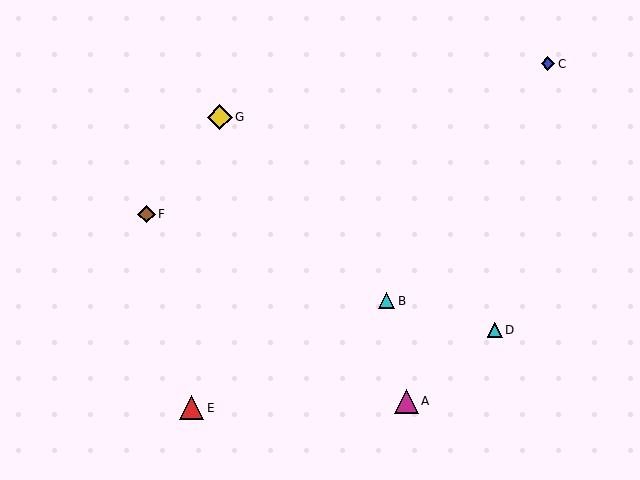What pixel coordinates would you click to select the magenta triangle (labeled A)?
Click at (406, 401) to select the magenta triangle A.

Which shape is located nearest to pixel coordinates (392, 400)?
The magenta triangle (labeled A) at (406, 401) is nearest to that location.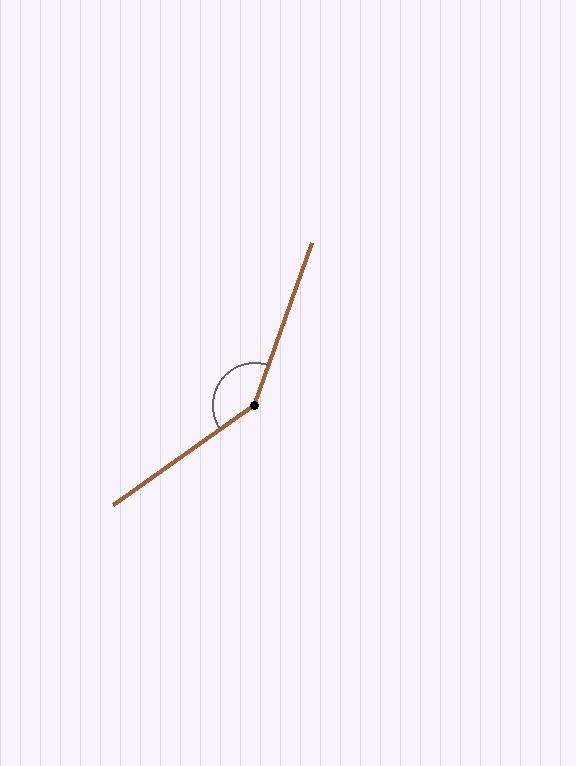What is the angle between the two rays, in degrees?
Approximately 144 degrees.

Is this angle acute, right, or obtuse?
It is obtuse.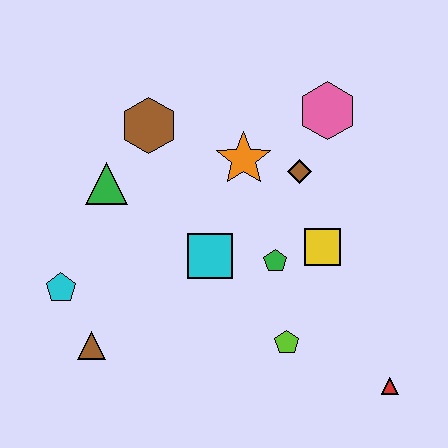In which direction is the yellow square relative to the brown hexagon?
The yellow square is to the right of the brown hexagon.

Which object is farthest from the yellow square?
The cyan pentagon is farthest from the yellow square.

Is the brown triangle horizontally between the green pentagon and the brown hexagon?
No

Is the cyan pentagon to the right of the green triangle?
No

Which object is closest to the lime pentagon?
The green pentagon is closest to the lime pentagon.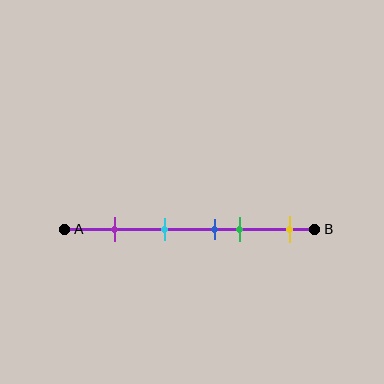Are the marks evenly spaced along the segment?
No, the marks are not evenly spaced.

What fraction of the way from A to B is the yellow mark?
The yellow mark is approximately 90% (0.9) of the way from A to B.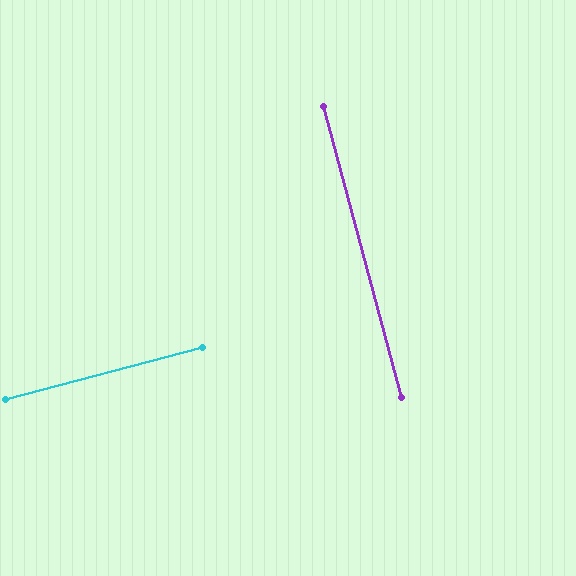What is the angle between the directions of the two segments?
Approximately 90 degrees.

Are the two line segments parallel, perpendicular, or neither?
Perpendicular — they meet at approximately 90°.